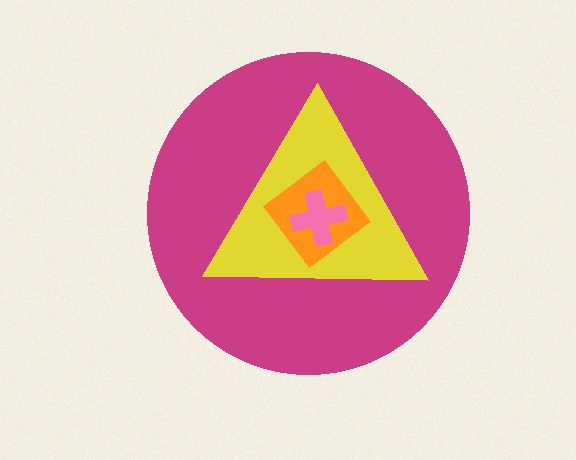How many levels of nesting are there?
4.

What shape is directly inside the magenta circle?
The yellow triangle.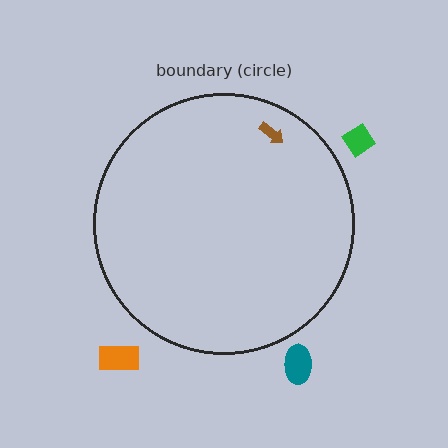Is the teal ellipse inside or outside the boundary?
Outside.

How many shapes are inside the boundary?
1 inside, 3 outside.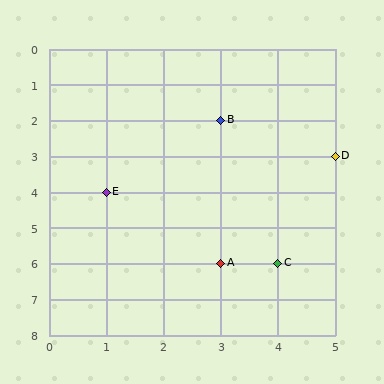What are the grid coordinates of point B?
Point B is at grid coordinates (3, 2).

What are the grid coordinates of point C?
Point C is at grid coordinates (4, 6).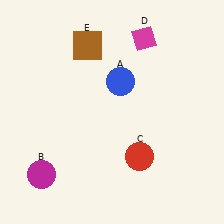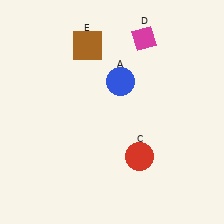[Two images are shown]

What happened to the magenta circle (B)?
The magenta circle (B) was removed in Image 2. It was in the bottom-left area of Image 1.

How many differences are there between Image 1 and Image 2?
There is 1 difference between the two images.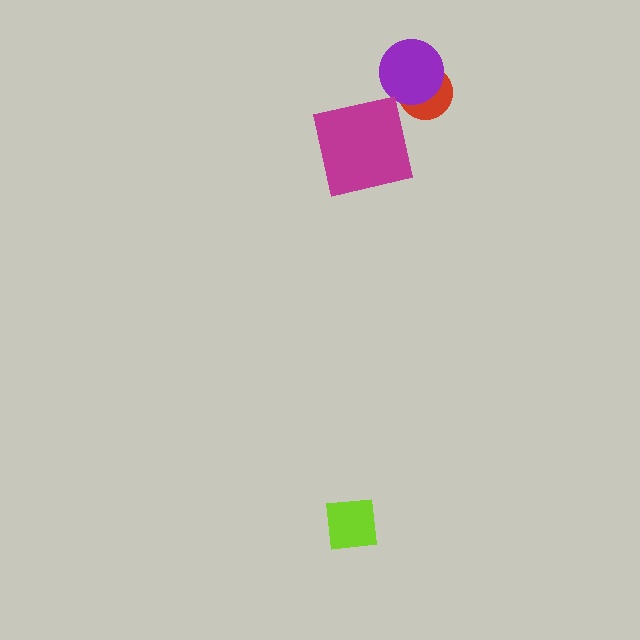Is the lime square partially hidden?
No, no other shape covers it.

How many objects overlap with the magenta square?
0 objects overlap with the magenta square.